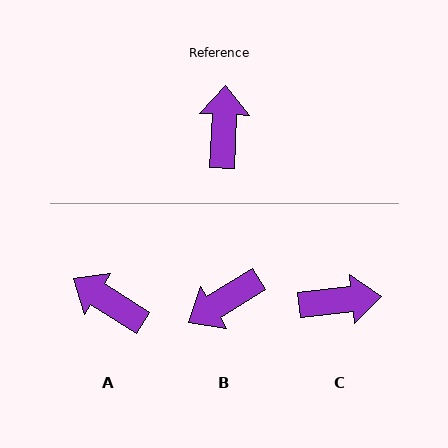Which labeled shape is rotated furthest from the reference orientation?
B, about 125 degrees away.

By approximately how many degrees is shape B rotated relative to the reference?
Approximately 125 degrees counter-clockwise.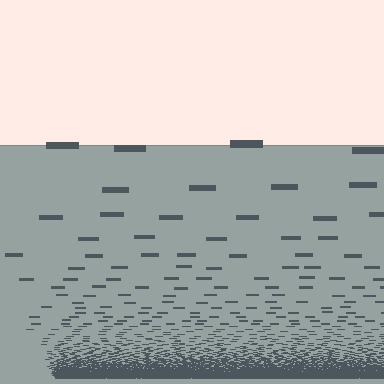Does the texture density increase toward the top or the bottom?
Density increases toward the bottom.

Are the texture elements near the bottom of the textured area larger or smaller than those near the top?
Smaller. The gradient is inverted — elements near the bottom are smaller and denser.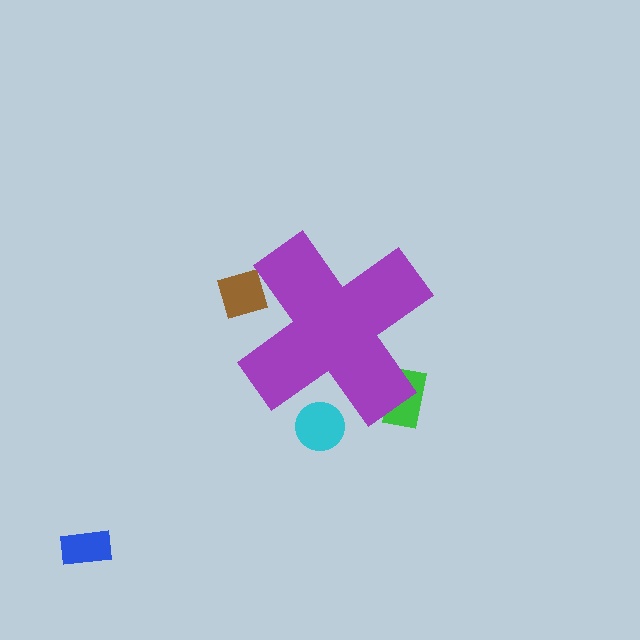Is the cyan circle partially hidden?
Yes, the cyan circle is partially hidden behind the purple cross.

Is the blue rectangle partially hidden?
No, the blue rectangle is fully visible.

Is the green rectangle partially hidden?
Yes, the green rectangle is partially hidden behind the purple cross.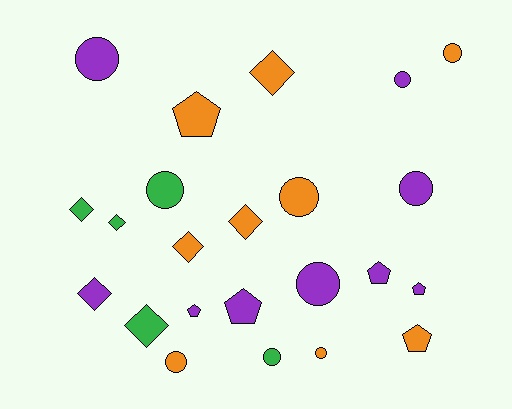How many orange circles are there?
There are 4 orange circles.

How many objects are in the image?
There are 23 objects.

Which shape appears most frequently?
Circle, with 10 objects.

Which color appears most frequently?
Orange, with 9 objects.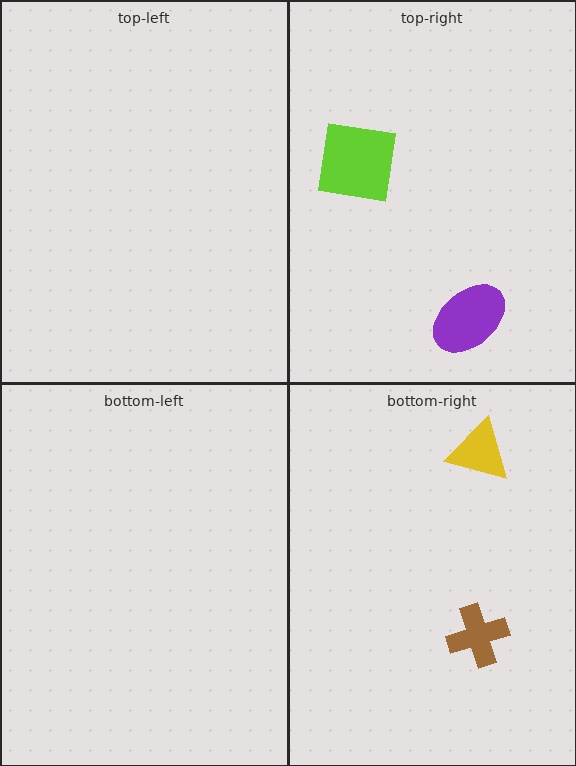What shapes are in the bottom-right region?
The brown cross, the yellow triangle.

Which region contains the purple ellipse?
The top-right region.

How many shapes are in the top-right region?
2.